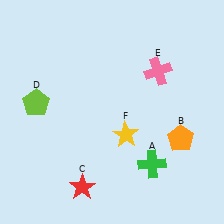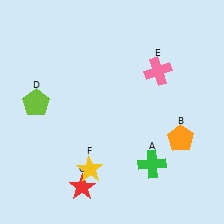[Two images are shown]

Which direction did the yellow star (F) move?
The yellow star (F) moved left.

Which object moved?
The yellow star (F) moved left.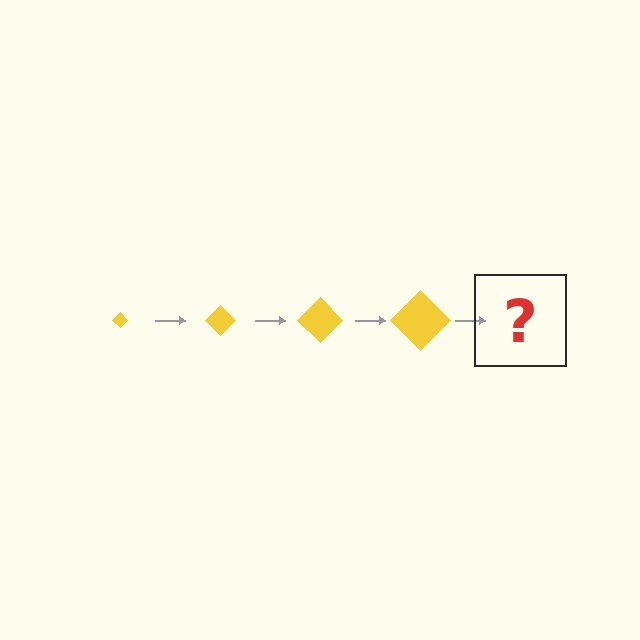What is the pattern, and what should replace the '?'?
The pattern is that the diamond gets progressively larger each step. The '?' should be a yellow diamond, larger than the previous one.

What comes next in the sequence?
The next element should be a yellow diamond, larger than the previous one.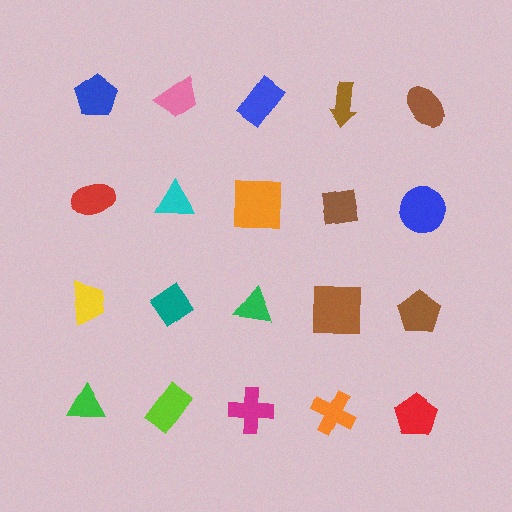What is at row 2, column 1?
A red ellipse.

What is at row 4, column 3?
A magenta cross.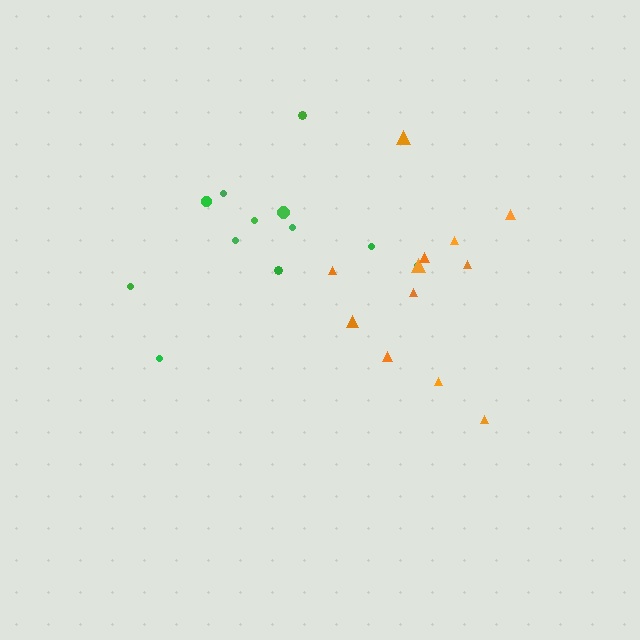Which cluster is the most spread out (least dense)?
Orange.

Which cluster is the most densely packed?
Green.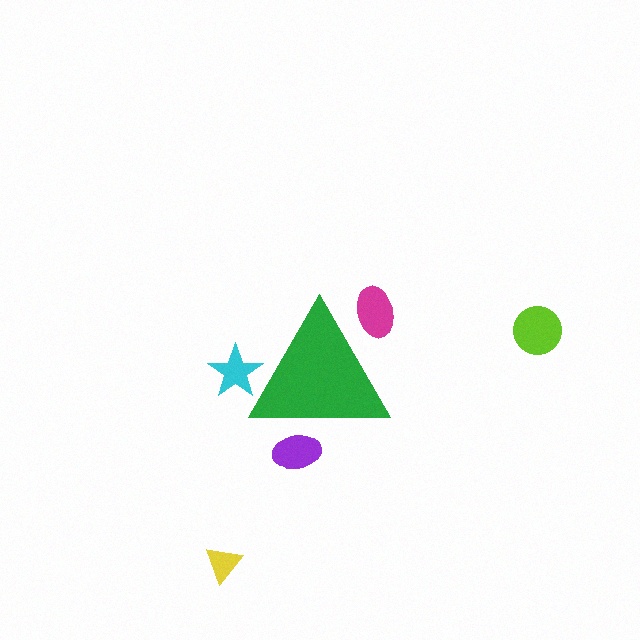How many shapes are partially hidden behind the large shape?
3 shapes are partially hidden.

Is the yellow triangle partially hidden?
No, the yellow triangle is fully visible.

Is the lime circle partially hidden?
No, the lime circle is fully visible.